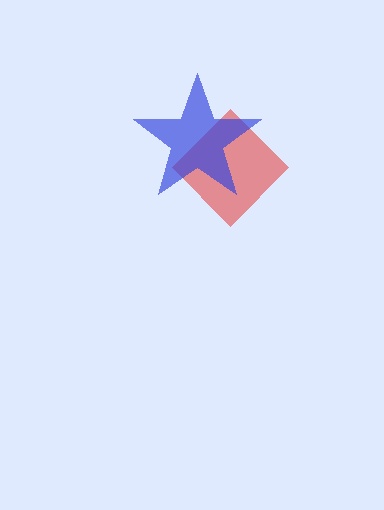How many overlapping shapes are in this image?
There are 2 overlapping shapes in the image.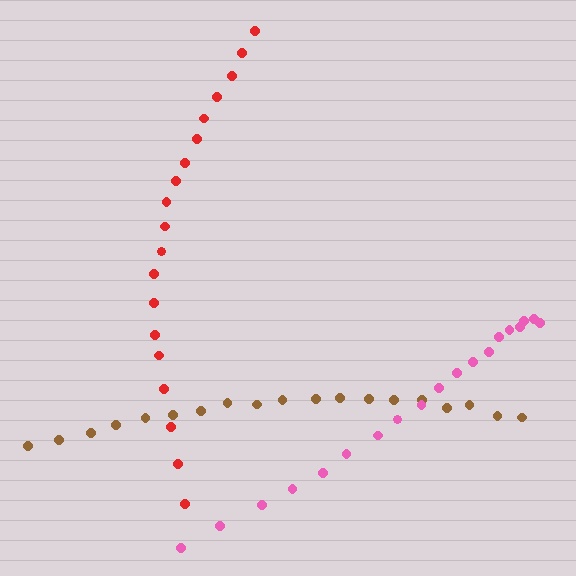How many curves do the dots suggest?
There are 3 distinct paths.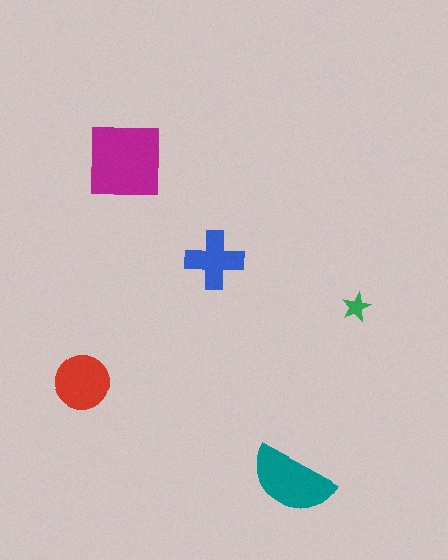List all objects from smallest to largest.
The green star, the blue cross, the red circle, the teal semicircle, the magenta square.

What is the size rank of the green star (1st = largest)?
5th.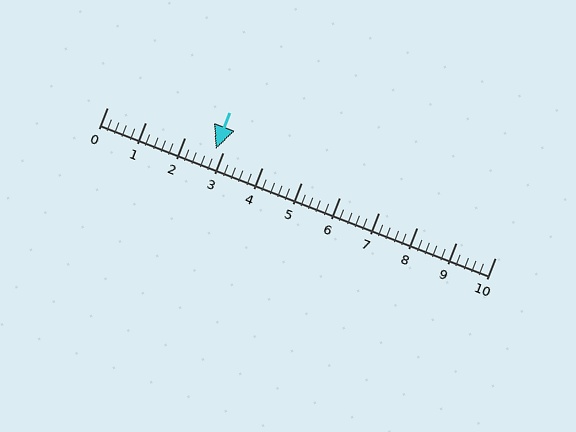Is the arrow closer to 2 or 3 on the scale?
The arrow is closer to 3.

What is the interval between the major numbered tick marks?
The major tick marks are spaced 1 units apart.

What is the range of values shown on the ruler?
The ruler shows values from 0 to 10.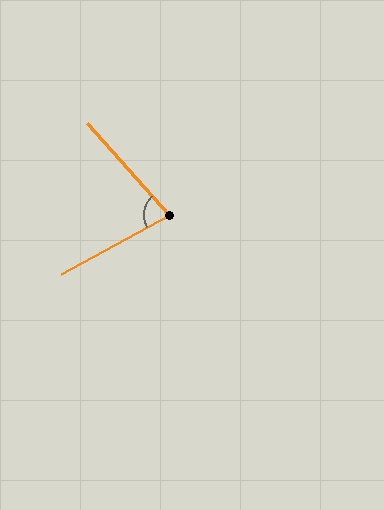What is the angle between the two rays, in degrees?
Approximately 77 degrees.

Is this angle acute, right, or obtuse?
It is acute.